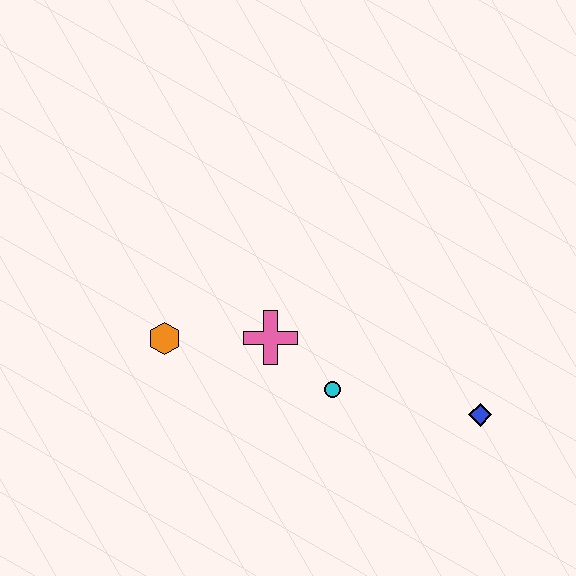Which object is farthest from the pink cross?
The blue diamond is farthest from the pink cross.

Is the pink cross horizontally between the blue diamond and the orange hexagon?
Yes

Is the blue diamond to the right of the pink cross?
Yes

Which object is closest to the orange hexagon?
The pink cross is closest to the orange hexagon.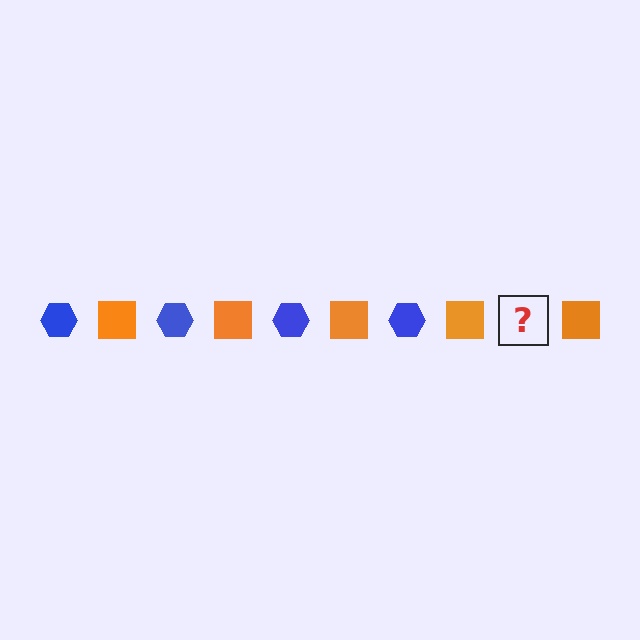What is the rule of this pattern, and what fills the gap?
The rule is that the pattern alternates between blue hexagon and orange square. The gap should be filled with a blue hexagon.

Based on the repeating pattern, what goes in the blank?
The blank should be a blue hexagon.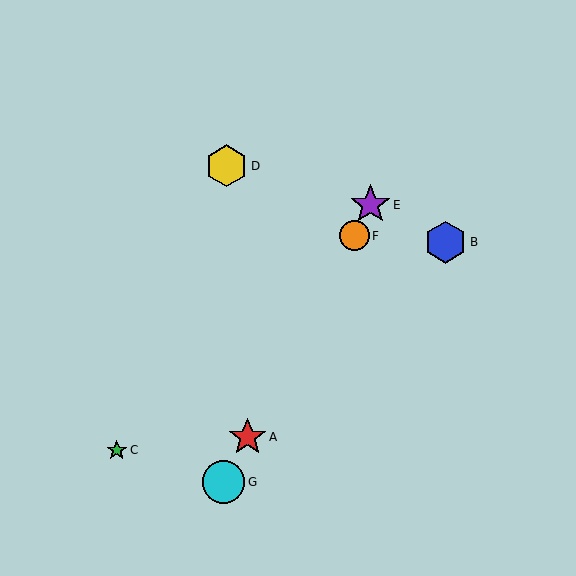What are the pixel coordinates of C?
Object C is at (117, 450).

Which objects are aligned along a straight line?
Objects A, E, F, G are aligned along a straight line.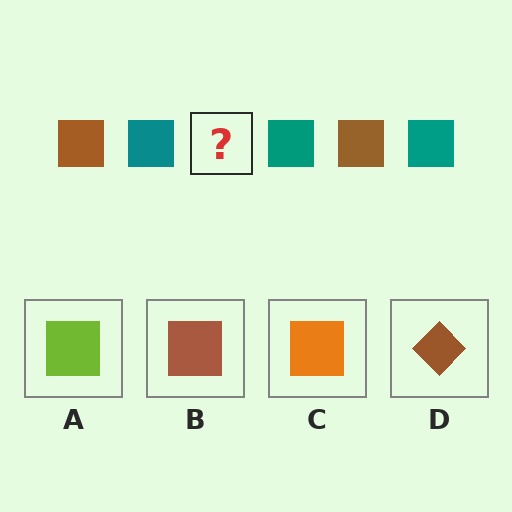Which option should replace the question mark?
Option B.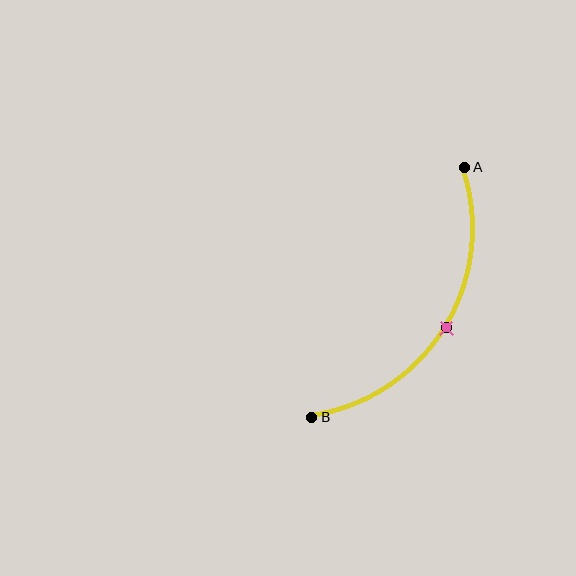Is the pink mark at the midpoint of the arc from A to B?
Yes. The pink mark lies on the arc at equal arc-length from both A and B — it is the arc midpoint.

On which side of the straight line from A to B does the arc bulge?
The arc bulges to the right of the straight line connecting A and B.